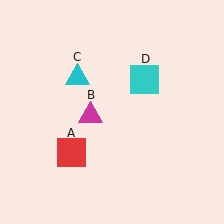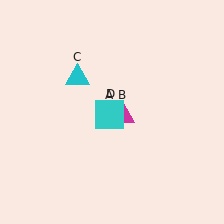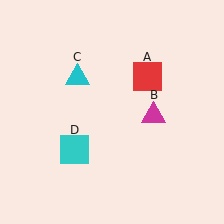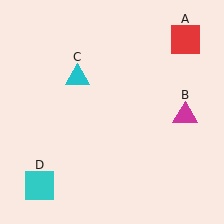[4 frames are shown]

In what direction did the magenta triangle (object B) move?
The magenta triangle (object B) moved right.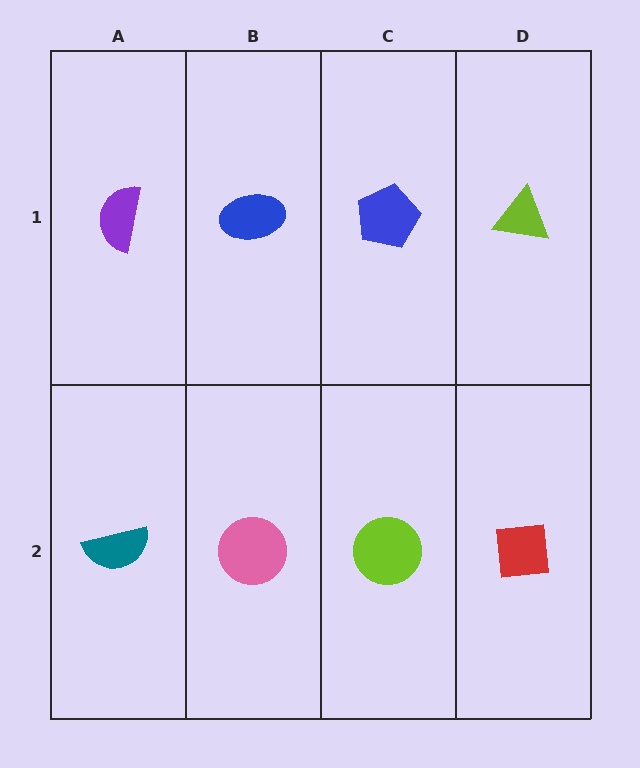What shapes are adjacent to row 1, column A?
A teal semicircle (row 2, column A), a blue ellipse (row 1, column B).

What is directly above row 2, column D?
A lime triangle.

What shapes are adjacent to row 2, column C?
A blue pentagon (row 1, column C), a pink circle (row 2, column B), a red square (row 2, column D).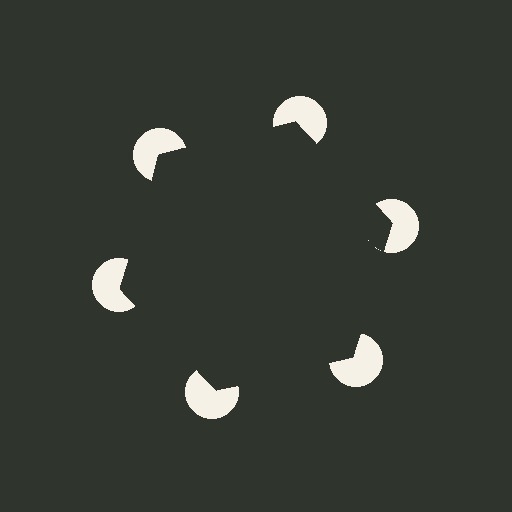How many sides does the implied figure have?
6 sides.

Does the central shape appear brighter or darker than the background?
It typically appears slightly darker than the background, even though no actual brightness change is drawn.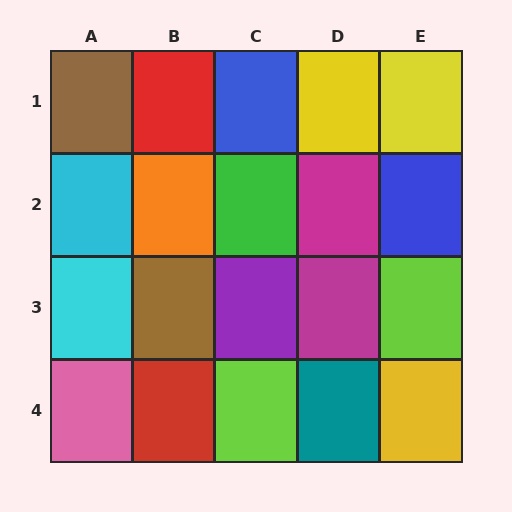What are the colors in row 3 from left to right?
Cyan, brown, purple, magenta, lime.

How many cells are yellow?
3 cells are yellow.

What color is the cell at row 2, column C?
Green.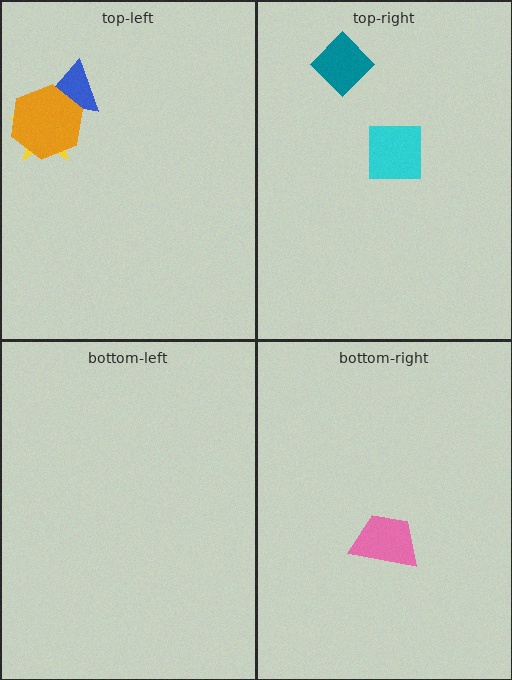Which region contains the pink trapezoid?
The bottom-right region.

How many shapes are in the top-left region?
3.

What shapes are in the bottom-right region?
The pink trapezoid.